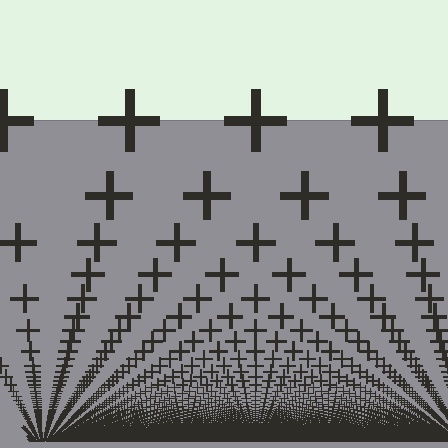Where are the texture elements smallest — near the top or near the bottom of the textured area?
Near the bottom.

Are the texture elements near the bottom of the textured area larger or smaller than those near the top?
Smaller. The gradient is inverted — elements near the bottom are smaller and denser.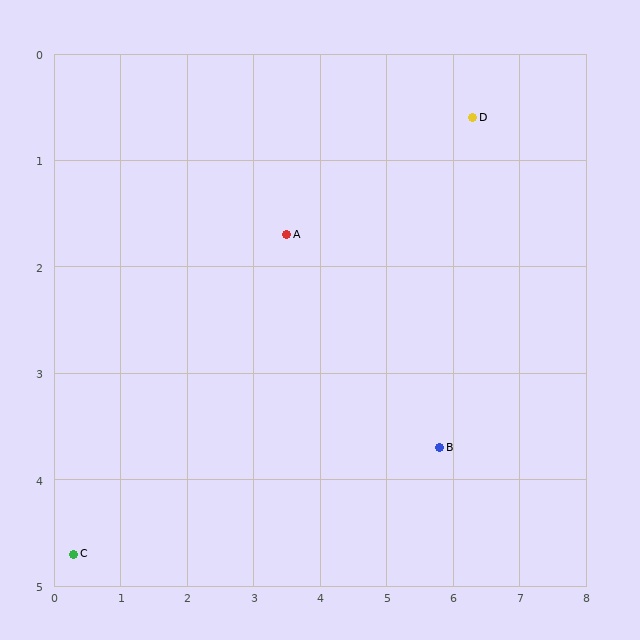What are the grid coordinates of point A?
Point A is at approximately (3.5, 1.7).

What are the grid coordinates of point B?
Point B is at approximately (5.8, 3.7).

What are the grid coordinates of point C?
Point C is at approximately (0.3, 4.7).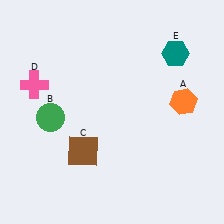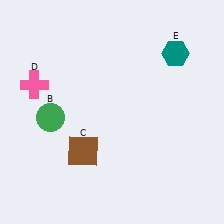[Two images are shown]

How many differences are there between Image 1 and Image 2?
There is 1 difference between the two images.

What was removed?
The orange hexagon (A) was removed in Image 2.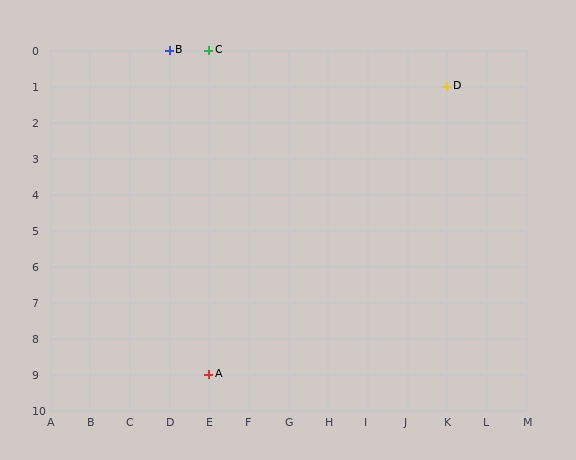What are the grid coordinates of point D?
Point D is at grid coordinates (K, 1).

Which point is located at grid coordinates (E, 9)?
Point A is at (E, 9).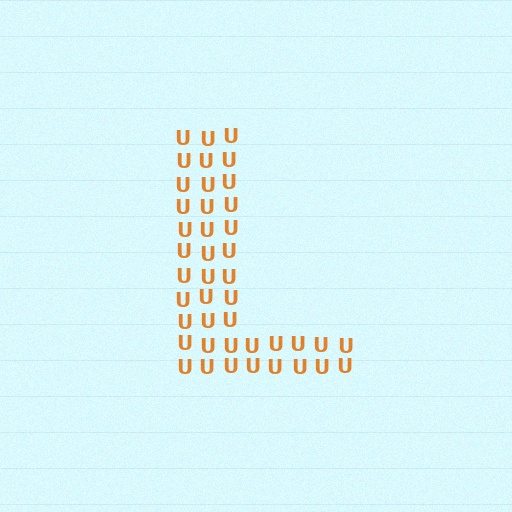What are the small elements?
The small elements are letter U's.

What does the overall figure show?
The overall figure shows the letter L.